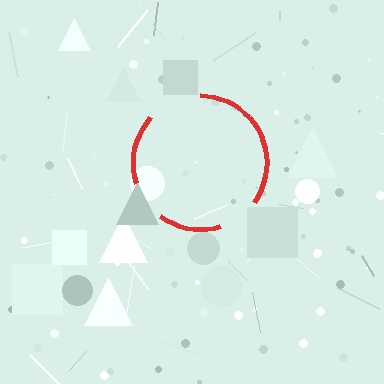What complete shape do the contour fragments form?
The contour fragments form a circle.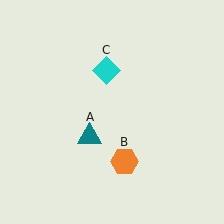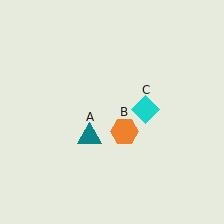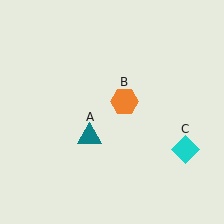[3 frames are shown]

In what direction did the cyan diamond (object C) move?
The cyan diamond (object C) moved down and to the right.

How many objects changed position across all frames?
2 objects changed position: orange hexagon (object B), cyan diamond (object C).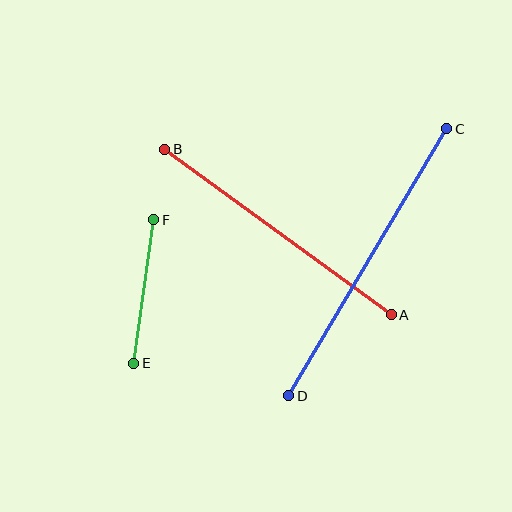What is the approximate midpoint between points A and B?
The midpoint is at approximately (278, 232) pixels.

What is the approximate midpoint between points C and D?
The midpoint is at approximately (368, 262) pixels.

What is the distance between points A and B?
The distance is approximately 281 pixels.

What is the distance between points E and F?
The distance is approximately 145 pixels.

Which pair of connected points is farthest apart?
Points C and D are farthest apart.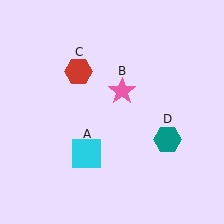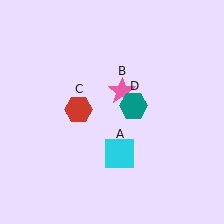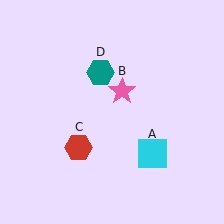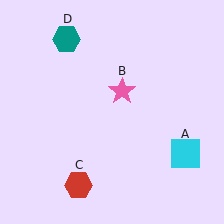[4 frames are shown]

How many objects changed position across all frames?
3 objects changed position: cyan square (object A), red hexagon (object C), teal hexagon (object D).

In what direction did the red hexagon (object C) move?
The red hexagon (object C) moved down.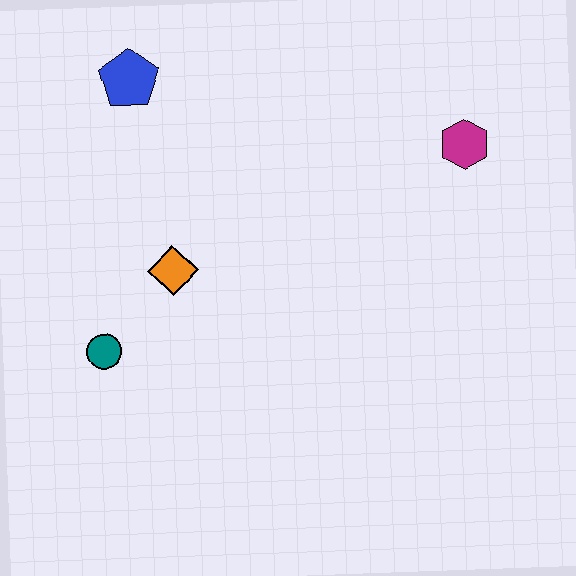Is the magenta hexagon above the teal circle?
Yes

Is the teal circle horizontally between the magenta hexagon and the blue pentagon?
No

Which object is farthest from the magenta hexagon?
The teal circle is farthest from the magenta hexagon.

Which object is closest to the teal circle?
The orange diamond is closest to the teal circle.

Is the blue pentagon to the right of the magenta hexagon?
No